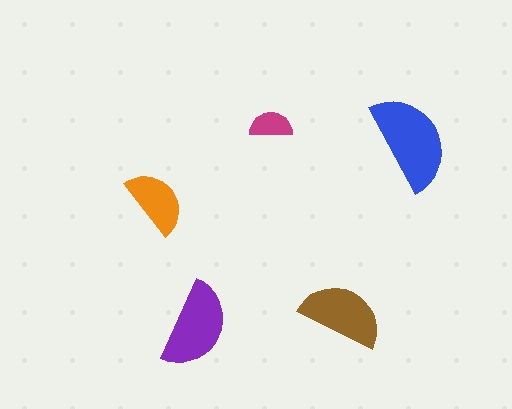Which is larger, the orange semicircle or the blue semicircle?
The blue one.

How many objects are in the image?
There are 5 objects in the image.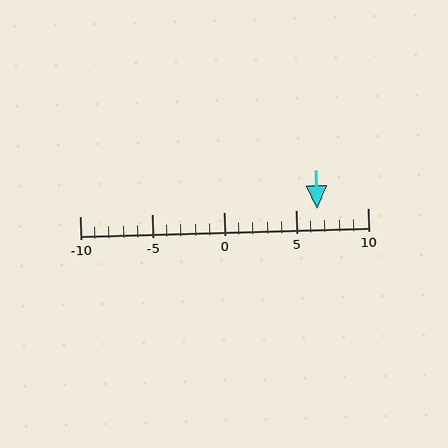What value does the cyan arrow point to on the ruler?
The cyan arrow points to approximately 6.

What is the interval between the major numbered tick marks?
The major tick marks are spaced 5 units apart.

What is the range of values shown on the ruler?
The ruler shows values from -10 to 10.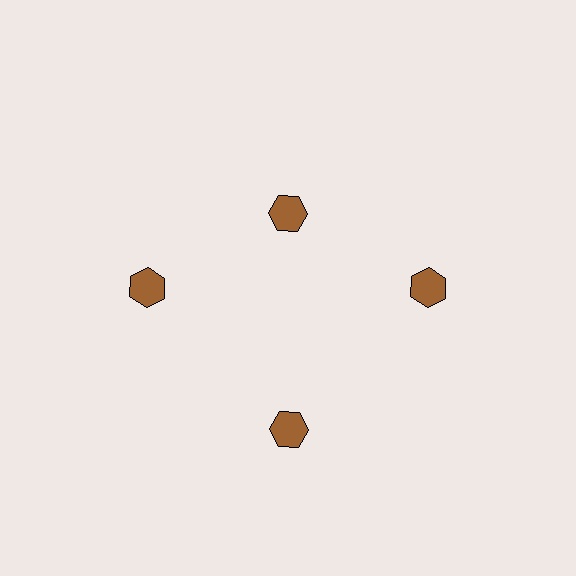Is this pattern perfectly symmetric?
No. The 4 brown hexagons are arranged in a ring, but one element near the 12 o'clock position is pulled inward toward the center, breaking the 4-fold rotational symmetry.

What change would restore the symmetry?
The symmetry would be restored by moving it outward, back onto the ring so that all 4 hexagons sit at equal angles and equal distance from the center.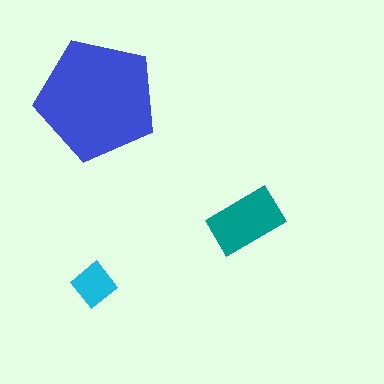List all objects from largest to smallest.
The blue pentagon, the teal rectangle, the cyan diamond.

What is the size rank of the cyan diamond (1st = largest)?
3rd.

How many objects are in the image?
There are 3 objects in the image.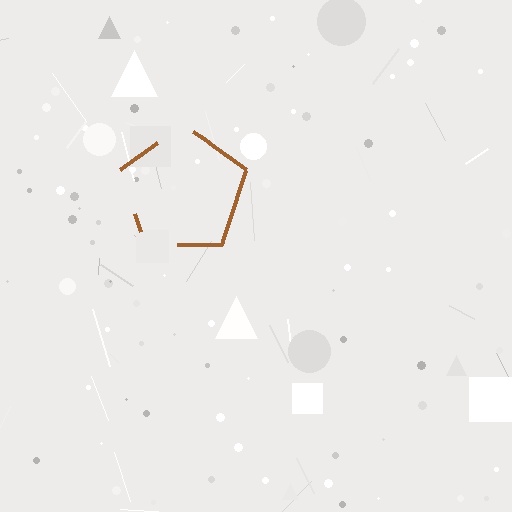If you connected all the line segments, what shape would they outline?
They would outline a pentagon.